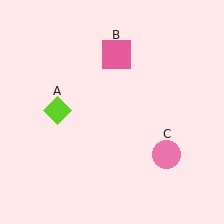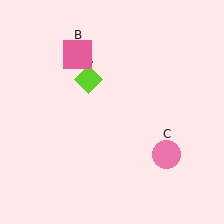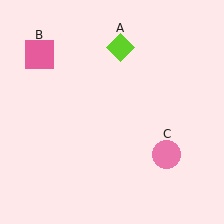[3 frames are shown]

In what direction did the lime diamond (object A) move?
The lime diamond (object A) moved up and to the right.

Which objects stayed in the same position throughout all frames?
Pink circle (object C) remained stationary.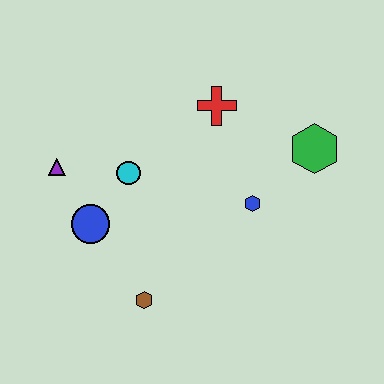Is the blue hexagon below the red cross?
Yes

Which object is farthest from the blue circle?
The green hexagon is farthest from the blue circle.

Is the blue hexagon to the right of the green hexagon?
No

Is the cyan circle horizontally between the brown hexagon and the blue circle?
Yes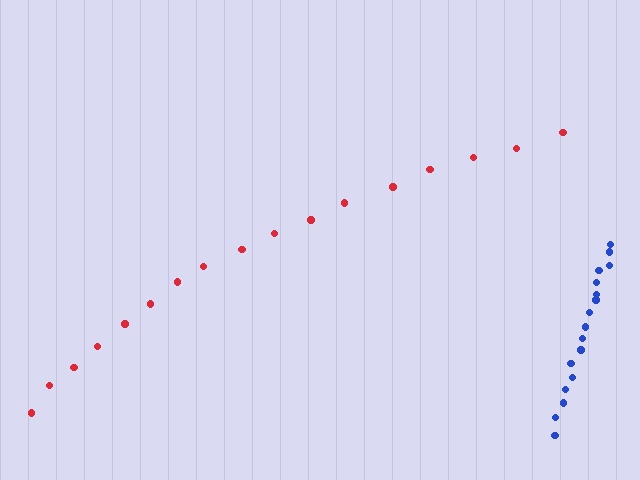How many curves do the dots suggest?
There are 2 distinct paths.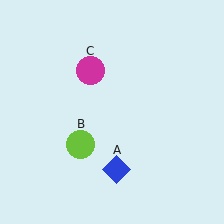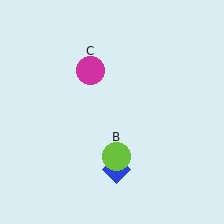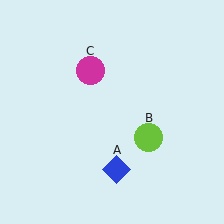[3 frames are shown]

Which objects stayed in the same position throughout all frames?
Blue diamond (object A) and magenta circle (object C) remained stationary.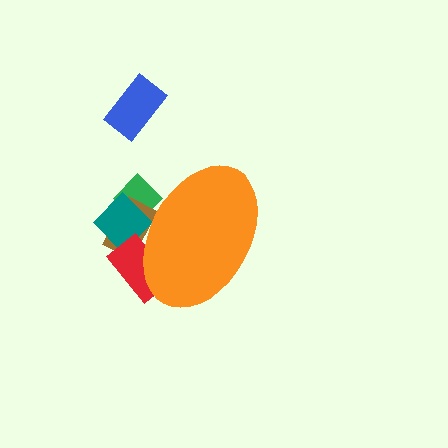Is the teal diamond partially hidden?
Yes, the teal diamond is partially hidden behind the orange ellipse.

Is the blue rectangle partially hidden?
No, the blue rectangle is fully visible.